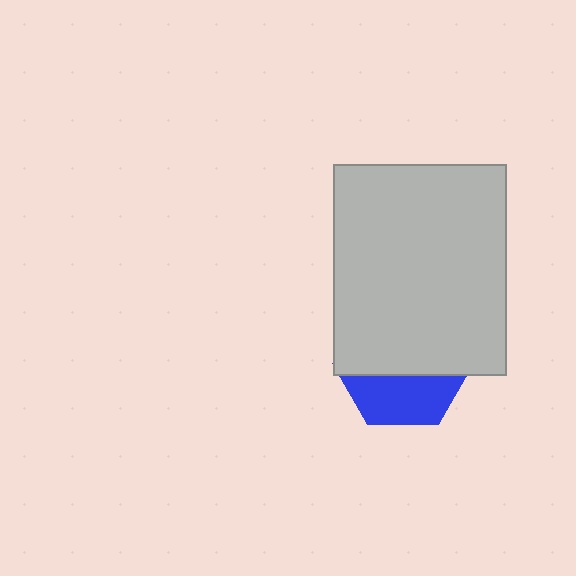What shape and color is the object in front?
The object in front is a light gray rectangle.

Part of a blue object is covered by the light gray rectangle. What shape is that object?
It is a hexagon.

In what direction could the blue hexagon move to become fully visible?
The blue hexagon could move down. That would shift it out from behind the light gray rectangle entirely.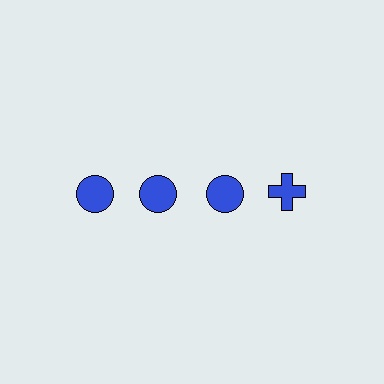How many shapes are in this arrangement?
There are 4 shapes arranged in a grid pattern.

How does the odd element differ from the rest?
It has a different shape: cross instead of circle.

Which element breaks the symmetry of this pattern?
The blue cross in the top row, second from right column breaks the symmetry. All other shapes are blue circles.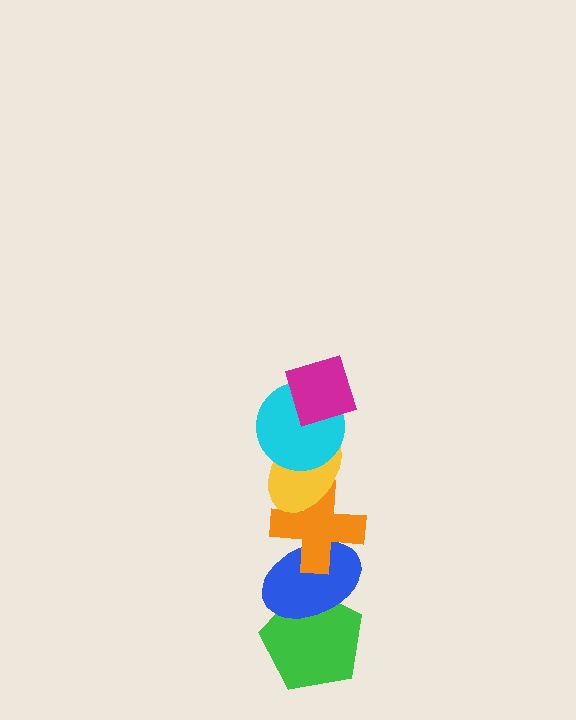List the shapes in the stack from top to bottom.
From top to bottom: the magenta diamond, the cyan circle, the yellow ellipse, the orange cross, the blue ellipse, the green pentagon.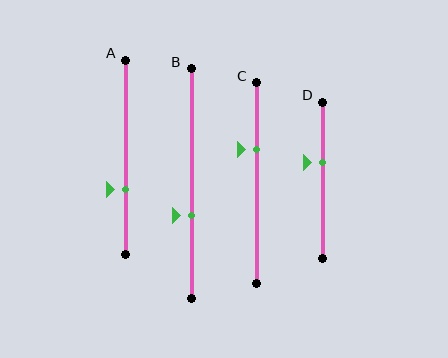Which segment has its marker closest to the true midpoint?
Segment D has its marker closest to the true midpoint.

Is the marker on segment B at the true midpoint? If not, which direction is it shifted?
No, the marker on segment B is shifted downward by about 14% of the segment length.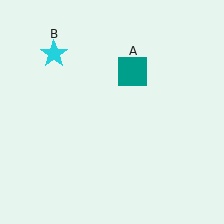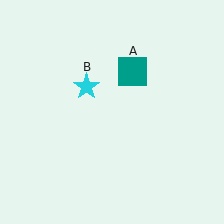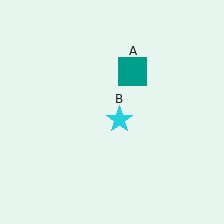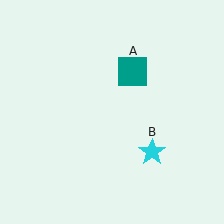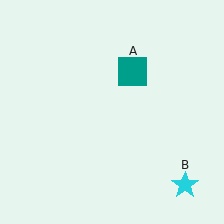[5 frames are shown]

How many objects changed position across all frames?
1 object changed position: cyan star (object B).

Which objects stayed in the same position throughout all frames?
Teal square (object A) remained stationary.